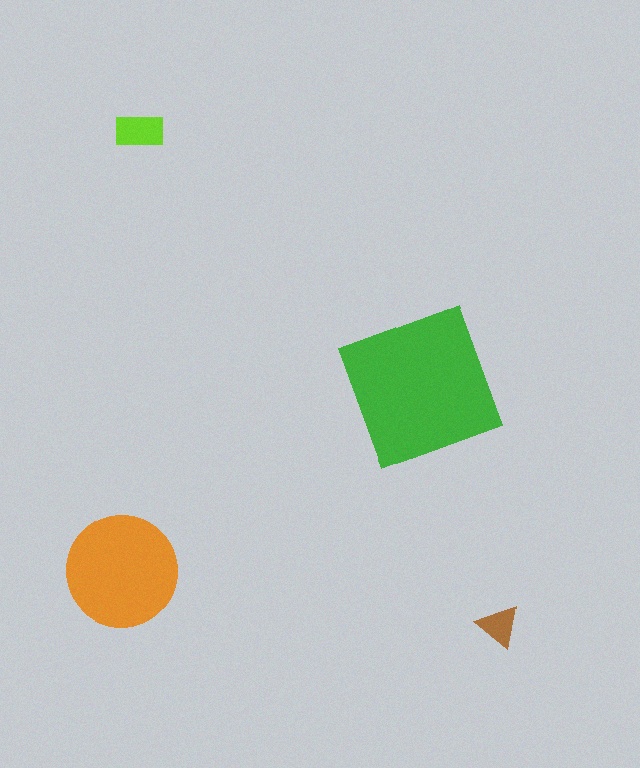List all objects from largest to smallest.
The green square, the orange circle, the lime rectangle, the brown triangle.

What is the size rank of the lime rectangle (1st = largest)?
3rd.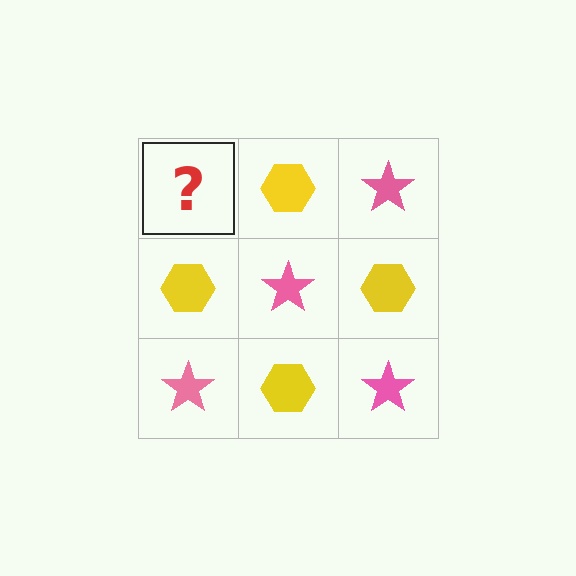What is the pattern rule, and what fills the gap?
The rule is that it alternates pink star and yellow hexagon in a checkerboard pattern. The gap should be filled with a pink star.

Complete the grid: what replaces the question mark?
The question mark should be replaced with a pink star.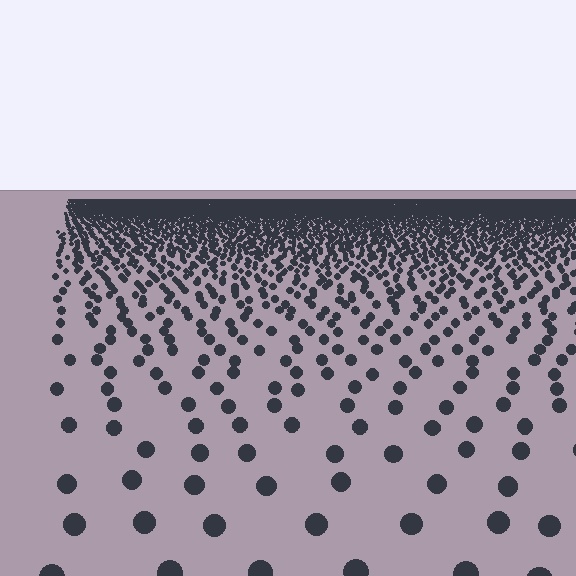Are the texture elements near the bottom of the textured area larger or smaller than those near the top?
Larger. Near the bottom, elements are closer to the viewer and appear at a bigger on-screen size.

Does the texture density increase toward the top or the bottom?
Density increases toward the top.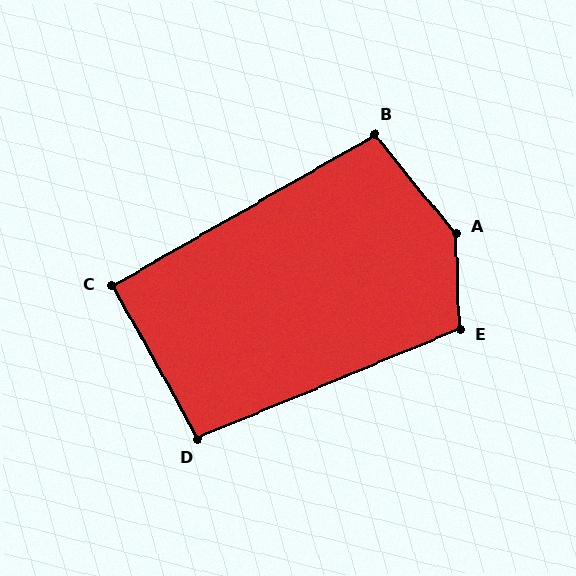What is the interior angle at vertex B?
Approximately 99 degrees (obtuse).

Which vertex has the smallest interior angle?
C, at approximately 91 degrees.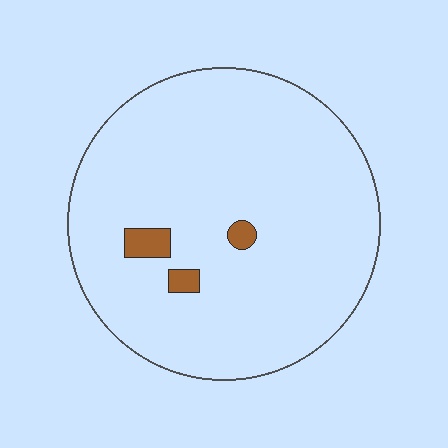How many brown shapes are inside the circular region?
3.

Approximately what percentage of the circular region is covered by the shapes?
Approximately 5%.